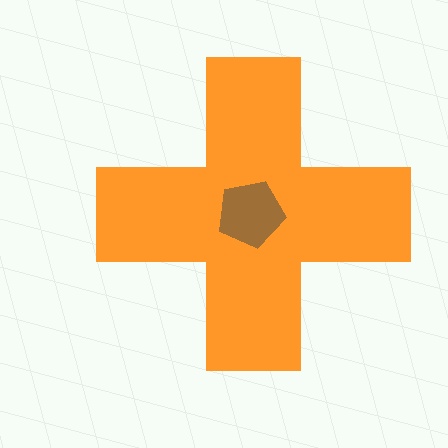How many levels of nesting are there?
2.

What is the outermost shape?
The orange cross.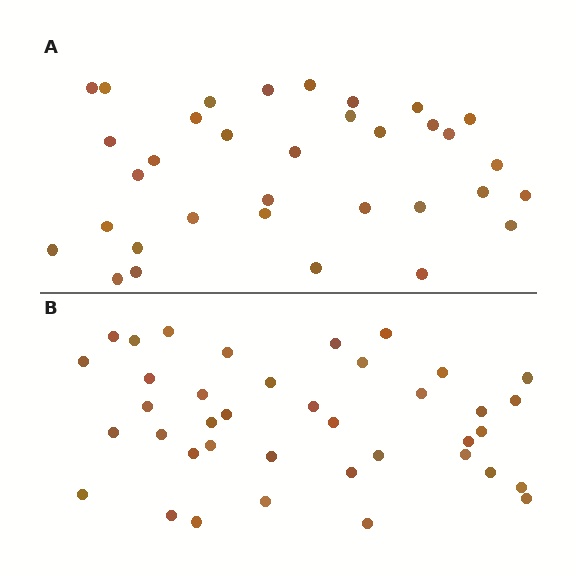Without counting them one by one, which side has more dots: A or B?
Region B (the bottom region) has more dots.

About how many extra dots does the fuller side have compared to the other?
Region B has about 5 more dots than region A.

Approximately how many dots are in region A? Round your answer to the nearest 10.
About 30 dots. (The exact count is 34, which rounds to 30.)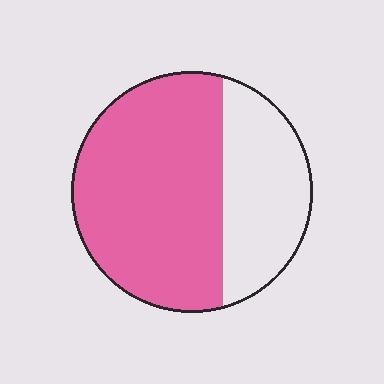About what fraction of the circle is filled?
About two thirds (2/3).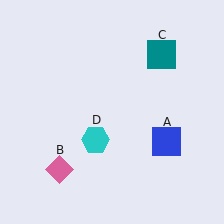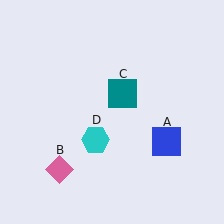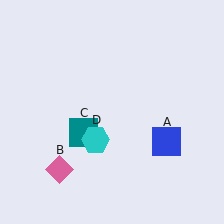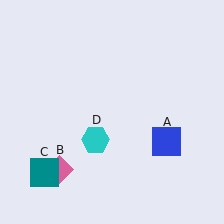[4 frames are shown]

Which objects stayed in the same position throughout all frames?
Blue square (object A) and pink diamond (object B) and cyan hexagon (object D) remained stationary.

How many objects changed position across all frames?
1 object changed position: teal square (object C).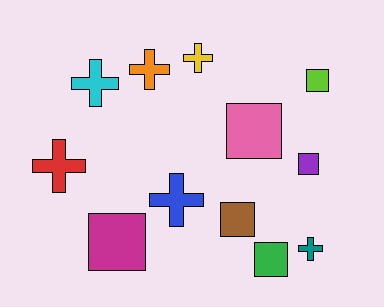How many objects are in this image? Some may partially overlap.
There are 12 objects.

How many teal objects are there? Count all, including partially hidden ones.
There is 1 teal object.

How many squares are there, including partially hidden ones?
There are 6 squares.